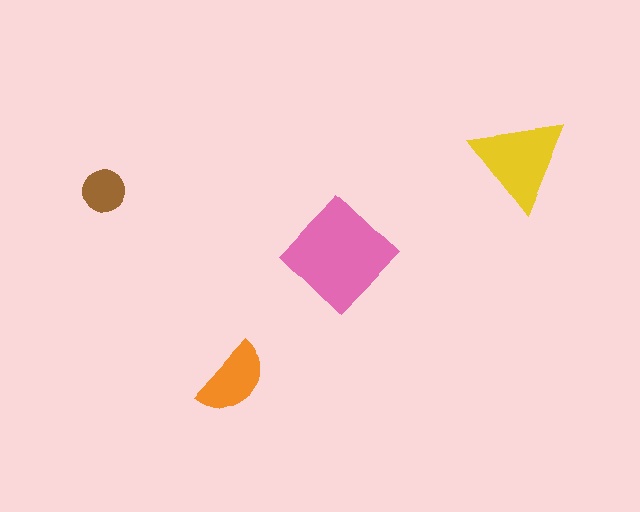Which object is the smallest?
The brown circle.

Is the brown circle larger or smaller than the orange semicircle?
Smaller.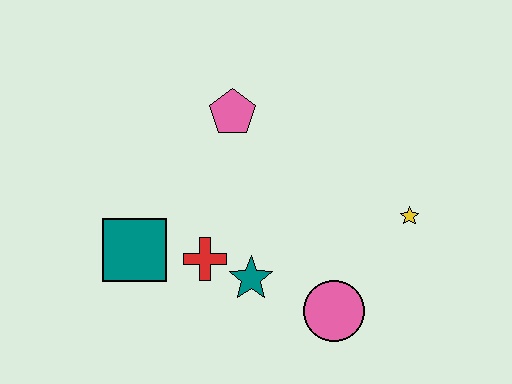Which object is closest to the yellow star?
The pink circle is closest to the yellow star.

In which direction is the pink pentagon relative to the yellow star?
The pink pentagon is to the left of the yellow star.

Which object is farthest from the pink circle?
The pink pentagon is farthest from the pink circle.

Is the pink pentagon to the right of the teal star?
No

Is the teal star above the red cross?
No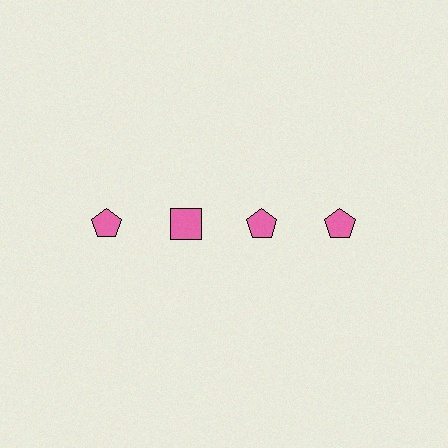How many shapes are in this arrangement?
There are 4 shapes arranged in a grid pattern.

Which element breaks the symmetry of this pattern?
The pink square in the top row, second from left column breaks the symmetry. All other shapes are pink pentagons.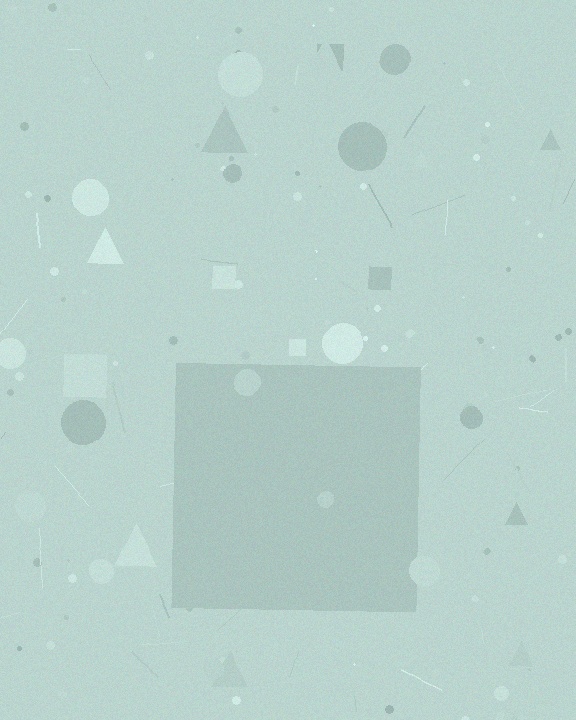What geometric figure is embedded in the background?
A square is embedded in the background.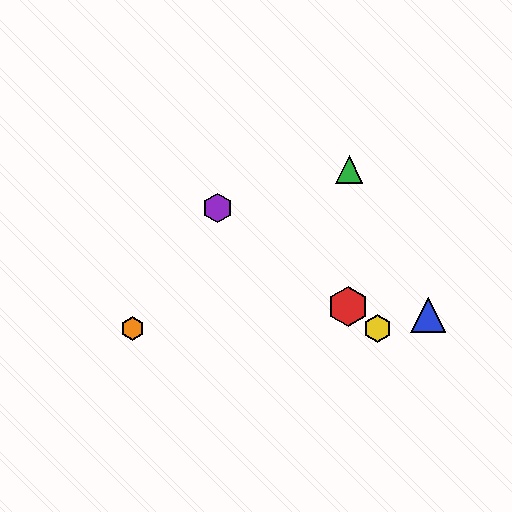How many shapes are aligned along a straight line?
3 shapes (the red hexagon, the yellow hexagon, the purple hexagon) are aligned along a straight line.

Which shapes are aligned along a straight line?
The red hexagon, the yellow hexagon, the purple hexagon are aligned along a straight line.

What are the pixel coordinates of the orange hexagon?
The orange hexagon is at (133, 329).